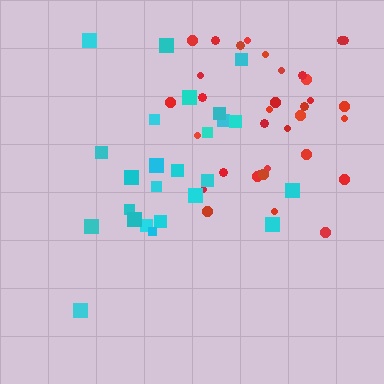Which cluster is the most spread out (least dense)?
Cyan.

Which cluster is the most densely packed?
Red.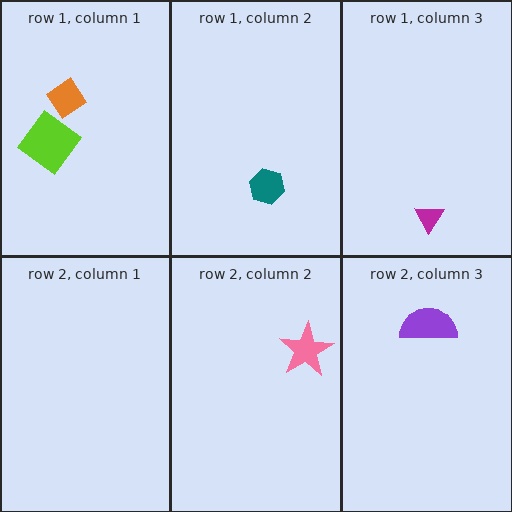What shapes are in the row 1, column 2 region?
The teal hexagon.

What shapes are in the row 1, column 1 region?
The lime diamond, the orange diamond.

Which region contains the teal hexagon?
The row 1, column 2 region.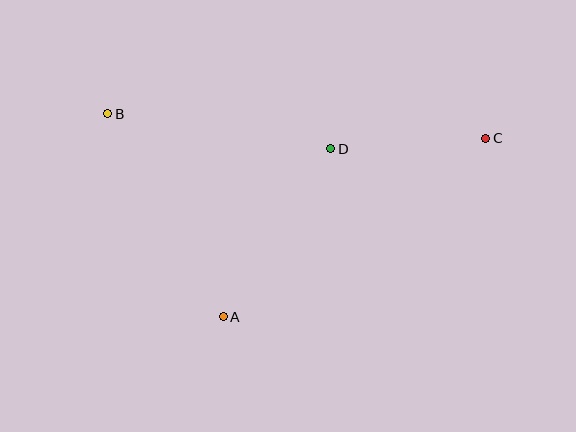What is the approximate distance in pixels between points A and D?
The distance between A and D is approximately 200 pixels.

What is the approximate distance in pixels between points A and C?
The distance between A and C is approximately 317 pixels.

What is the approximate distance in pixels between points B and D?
The distance between B and D is approximately 226 pixels.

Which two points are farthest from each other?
Points B and C are farthest from each other.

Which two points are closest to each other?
Points C and D are closest to each other.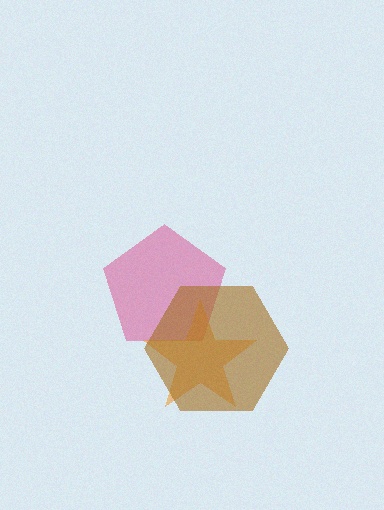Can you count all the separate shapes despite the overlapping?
Yes, there are 3 separate shapes.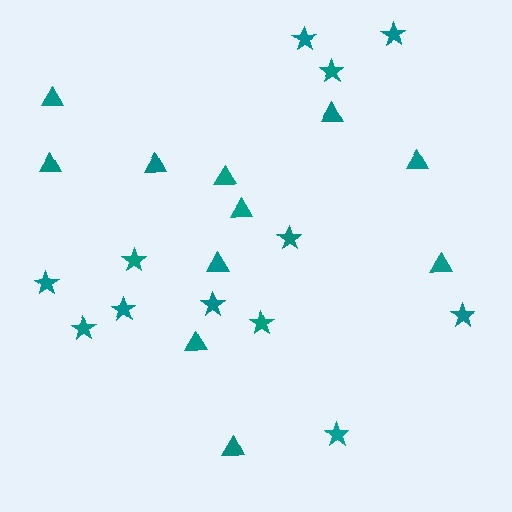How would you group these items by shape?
There are 2 groups: one group of stars (12) and one group of triangles (11).